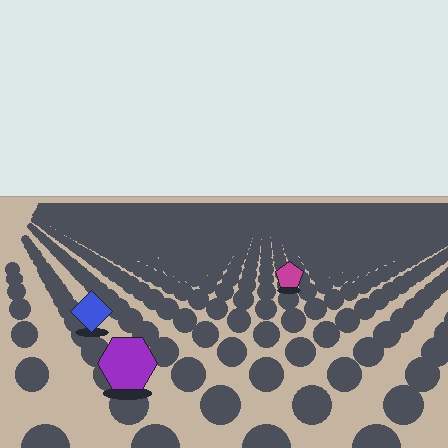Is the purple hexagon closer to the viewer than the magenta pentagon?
Yes. The purple hexagon is closer — you can tell from the texture gradient: the ground texture is coarser near it.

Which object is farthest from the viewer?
The magenta pentagon is farthest from the viewer. It appears smaller and the ground texture around it is denser.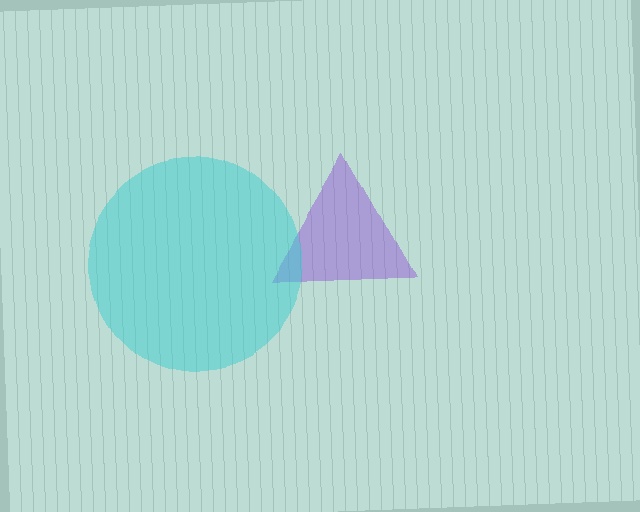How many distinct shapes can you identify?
There are 2 distinct shapes: a purple triangle, a cyan circle.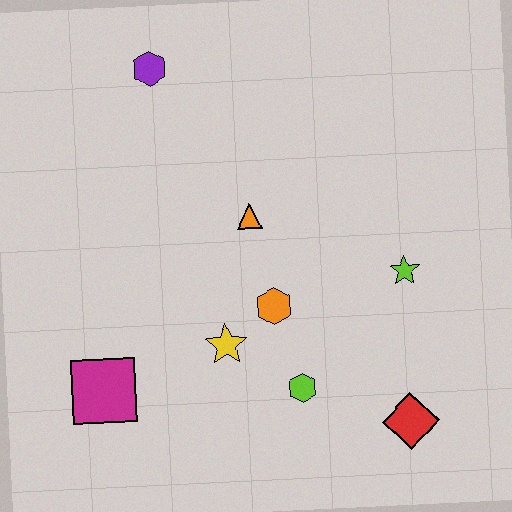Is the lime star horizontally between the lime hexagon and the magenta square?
No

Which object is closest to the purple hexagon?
The orange triangle is closest to the purple hexagon.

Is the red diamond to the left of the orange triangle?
No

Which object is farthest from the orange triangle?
The red diamond is farthest from the orange triangle.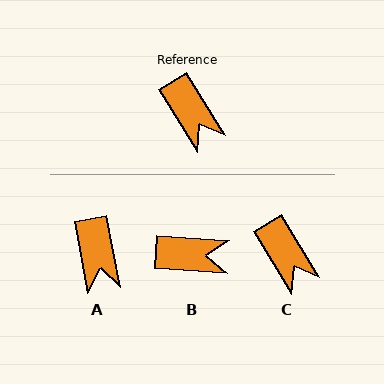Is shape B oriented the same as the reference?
No, it is off by about 54 degrees.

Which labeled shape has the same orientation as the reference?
C.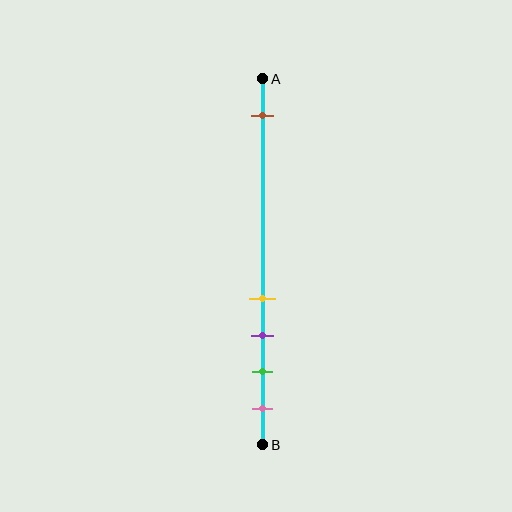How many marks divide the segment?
There are 5 marks dividing the segment.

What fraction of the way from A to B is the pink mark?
The pink mark is approximately 90% (0.9) of the way from A to B.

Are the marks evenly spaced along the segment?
No, the marks are not evenly spaced.